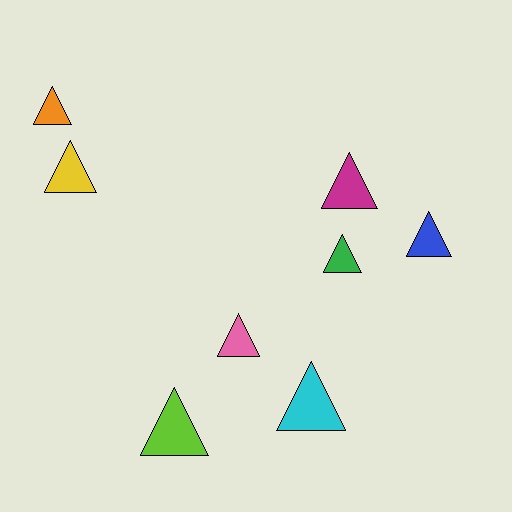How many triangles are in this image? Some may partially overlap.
There are 8 triangles.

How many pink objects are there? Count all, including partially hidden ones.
There is 1 pink object.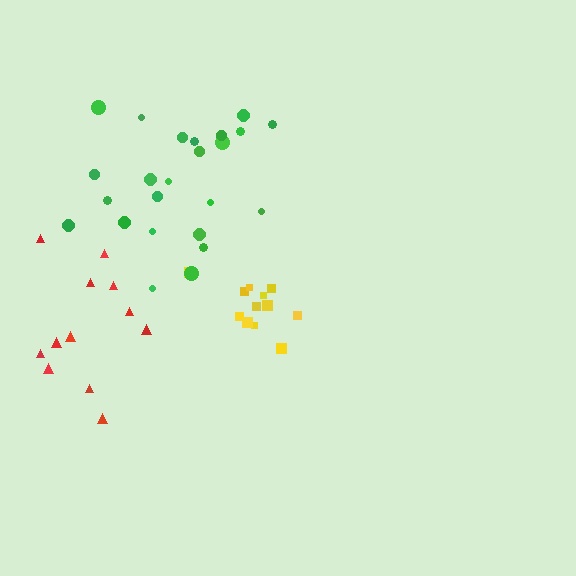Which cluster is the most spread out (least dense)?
Green.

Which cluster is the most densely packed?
Yellow.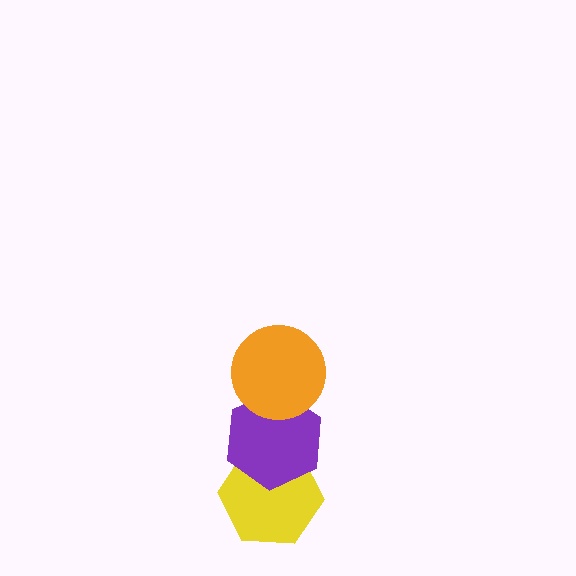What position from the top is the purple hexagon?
The purple hexagon is 2nd from the top.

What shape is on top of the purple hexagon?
The orange circle is on top of the purple hexagon.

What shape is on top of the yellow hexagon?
The purple hexagon is on top of the yellow hexagon.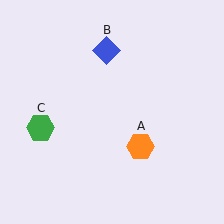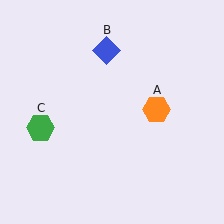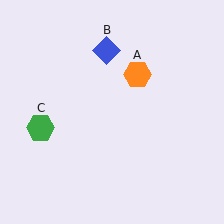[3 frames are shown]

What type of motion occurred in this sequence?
The orange hexagon (object A) rotated counterclockwise around the center of the scene.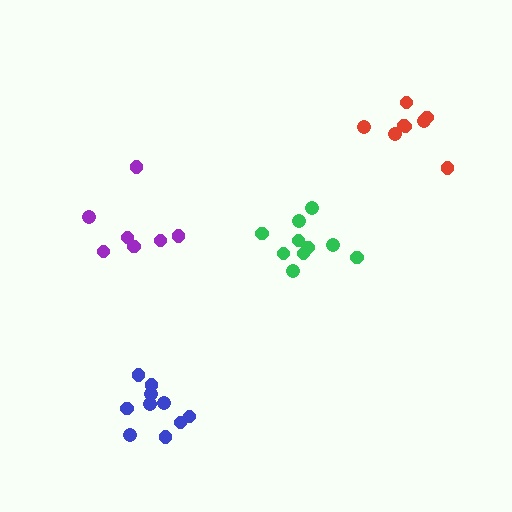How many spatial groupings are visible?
There are 4 spatial groupings.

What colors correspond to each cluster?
The clusters are colored: purple, blue, red, green.